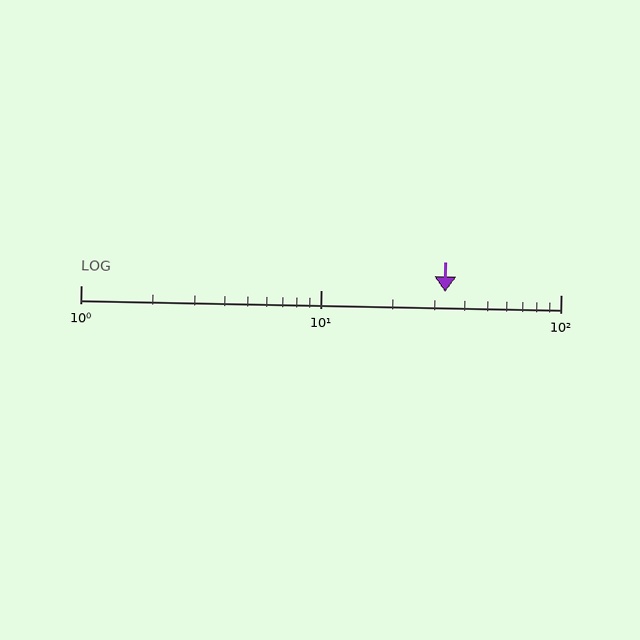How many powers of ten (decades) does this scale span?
The scale spans 2 decades, from 1 to 100.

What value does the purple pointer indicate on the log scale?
The pointer indicates approximately 33.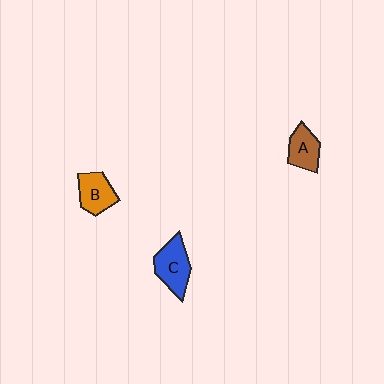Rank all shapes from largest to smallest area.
From largest to smallest: C (blue), B (orange), A (brown).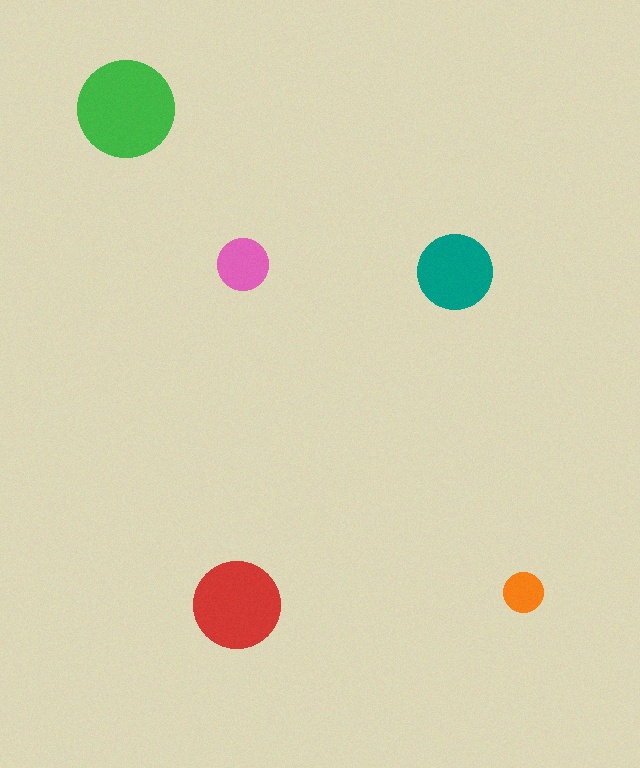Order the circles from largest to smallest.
the green one, the red one, the teal one, the pink one, the orange one.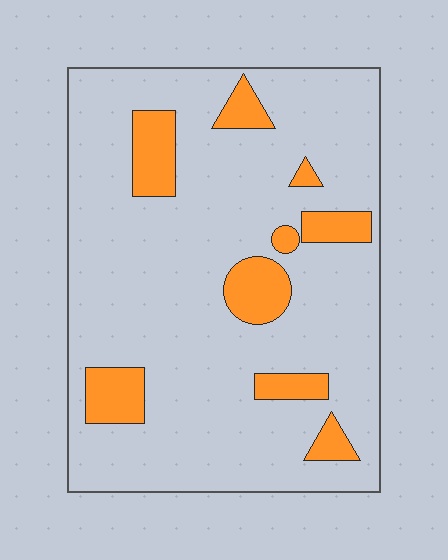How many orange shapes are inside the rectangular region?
9.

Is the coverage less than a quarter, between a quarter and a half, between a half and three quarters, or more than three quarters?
Less than a quarter.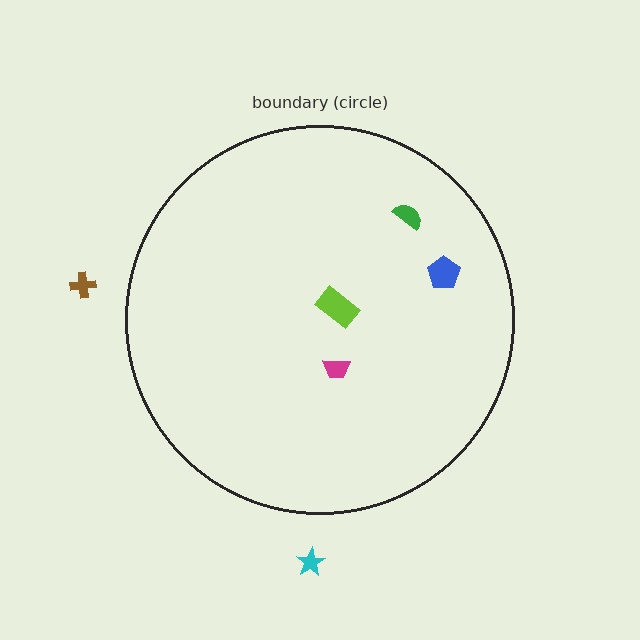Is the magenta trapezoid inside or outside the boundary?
Inside.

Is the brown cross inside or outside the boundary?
Outside.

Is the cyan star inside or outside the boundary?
Outside.